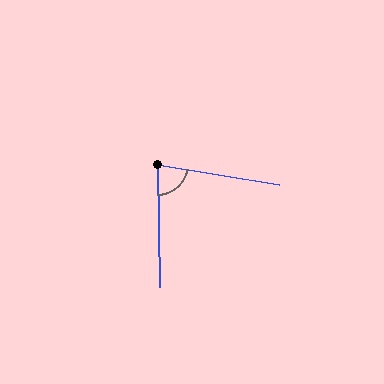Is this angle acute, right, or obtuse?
It is acute.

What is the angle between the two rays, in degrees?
Approximately 80 degrees.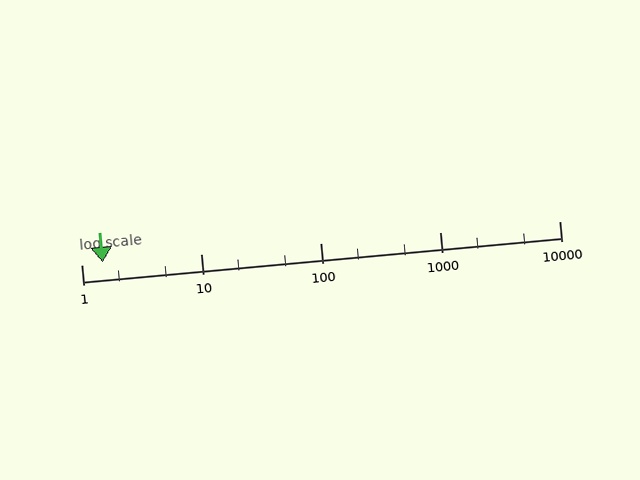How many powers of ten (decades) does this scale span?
The scale spans 4 decades, from 1 to 10000.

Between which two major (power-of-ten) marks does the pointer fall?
The pointer is between 1 and 10.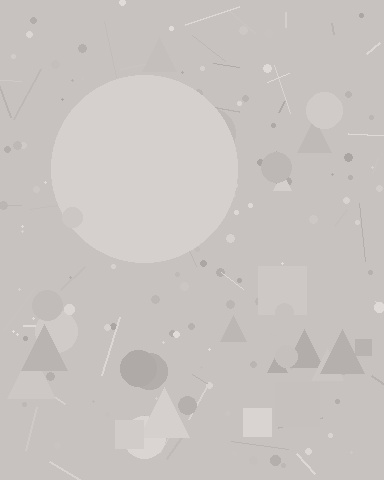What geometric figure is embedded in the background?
A circle is embedded in the background.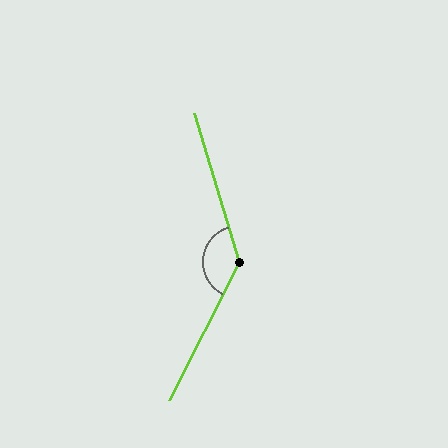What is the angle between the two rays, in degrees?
Approximately 137 degrees.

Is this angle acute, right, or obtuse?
It is obtuse.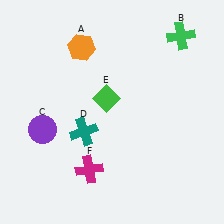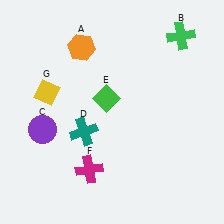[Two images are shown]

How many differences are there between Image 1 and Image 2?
There is 1 difference between the two images.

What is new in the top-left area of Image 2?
A yellow diamond (G) was added in the top-left area of Image 2.